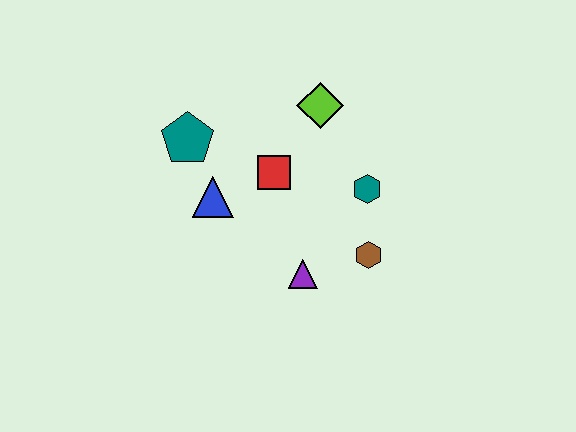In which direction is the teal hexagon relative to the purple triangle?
The teal hexagon is above the purple triangle.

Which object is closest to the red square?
The blue triangle is closest to the red square.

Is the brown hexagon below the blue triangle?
Yes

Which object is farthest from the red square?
The brown hexagon is farthest from the red square.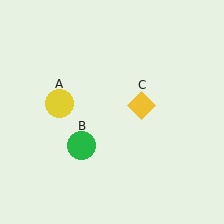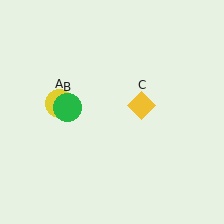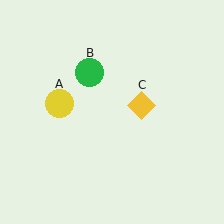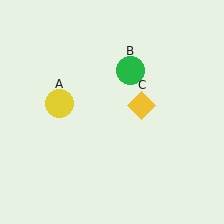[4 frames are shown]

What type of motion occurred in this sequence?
The green circle (object B) rotated clockwise around the center of the scene.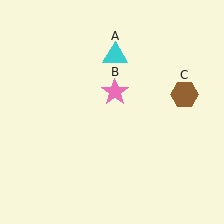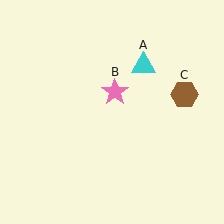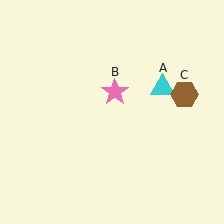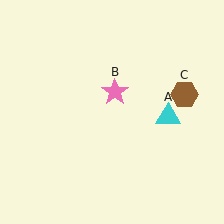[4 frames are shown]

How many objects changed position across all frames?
1 object changed position: cyan triangle (object A).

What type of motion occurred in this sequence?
The cyan triangle (object A) rotated clockwise around the center of the scene.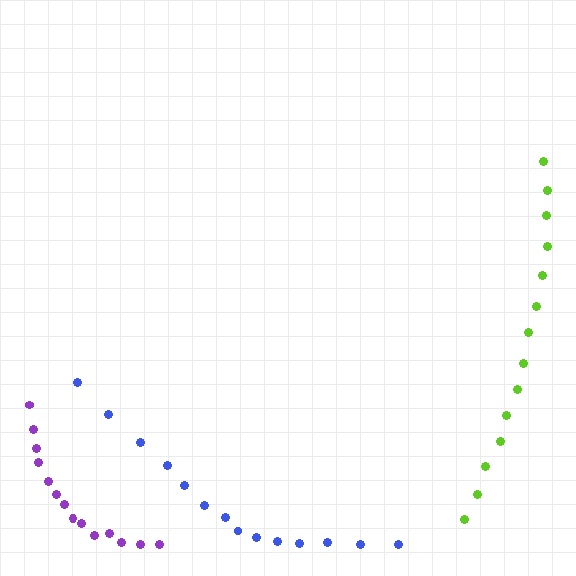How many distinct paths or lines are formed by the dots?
There are 3 distinct paths.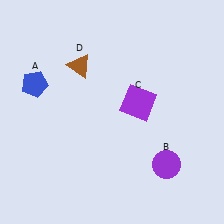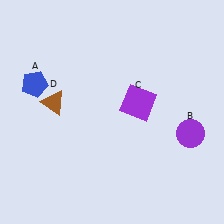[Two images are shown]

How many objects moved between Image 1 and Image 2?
2 objects moved between the two images.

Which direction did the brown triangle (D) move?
The brown triangle (D) moved down.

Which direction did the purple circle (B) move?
The purple circle (B) moved up.